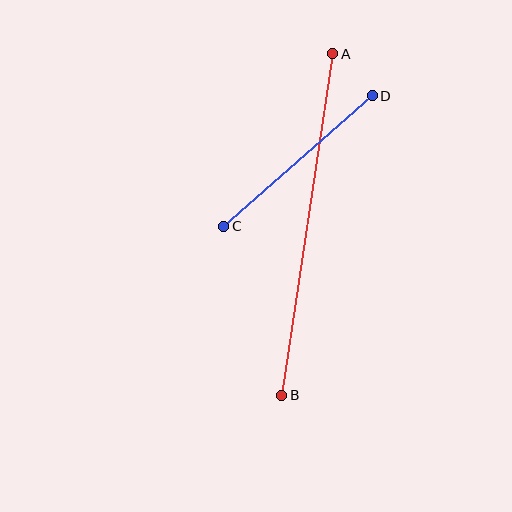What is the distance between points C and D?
The distance is approximately 198 pixels.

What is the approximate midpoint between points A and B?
The midpoint is at approximately (307, 225) pixels.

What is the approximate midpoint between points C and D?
The midpoint is at approximately (298, 161) pixels.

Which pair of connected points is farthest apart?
Points A and B are farthest apart.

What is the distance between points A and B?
The distance is approximately 345 pixels.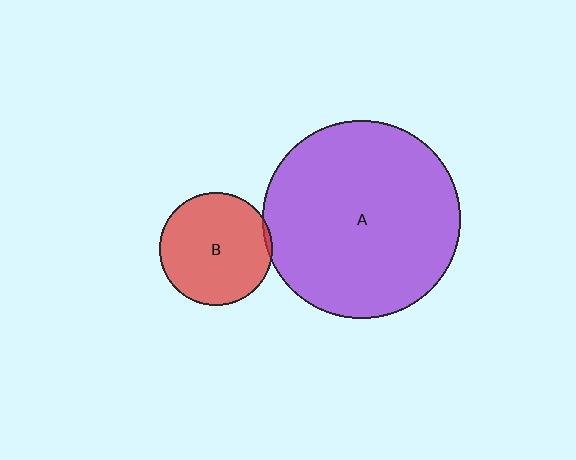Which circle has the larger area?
Circle A (purple).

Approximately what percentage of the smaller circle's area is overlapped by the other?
Approximately 5%.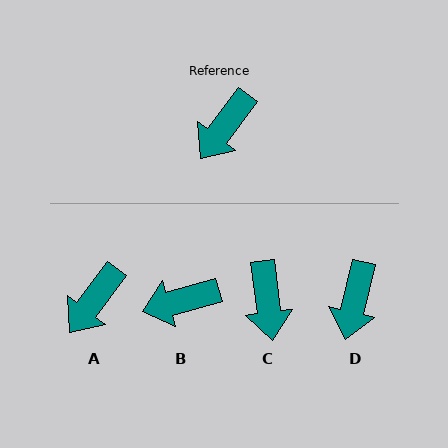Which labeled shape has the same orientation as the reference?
A.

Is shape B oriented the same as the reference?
No, it is off by about 37 degrees.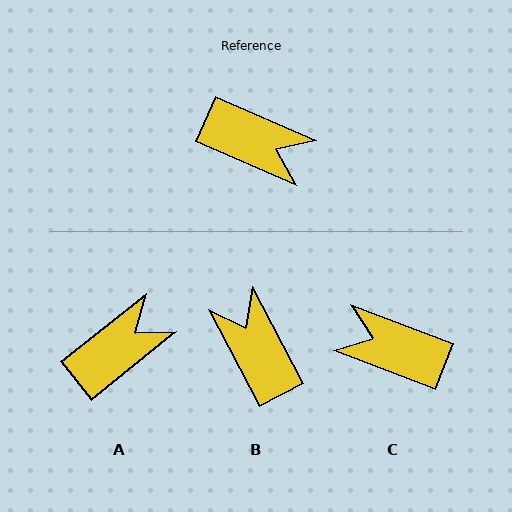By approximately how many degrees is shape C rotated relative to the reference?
Approximately 177 degrees clockwise.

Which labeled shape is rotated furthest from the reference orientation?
C, about 177 degrees away.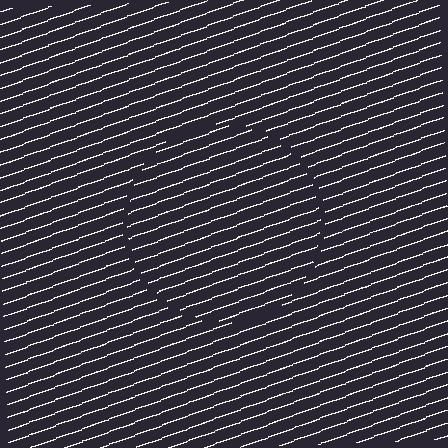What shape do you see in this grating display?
An illusory circle. The interior of the shape contains the same grating, shifted by half a period — the contour is defined by the phase discontinuity where line-ends from the inner and outer gratings abut.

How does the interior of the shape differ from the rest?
The interior of the shape contains the same grating, shifted by half a period — the contour is defined by the phase discontinuity where line-ends from the inner and outer gratings abut.